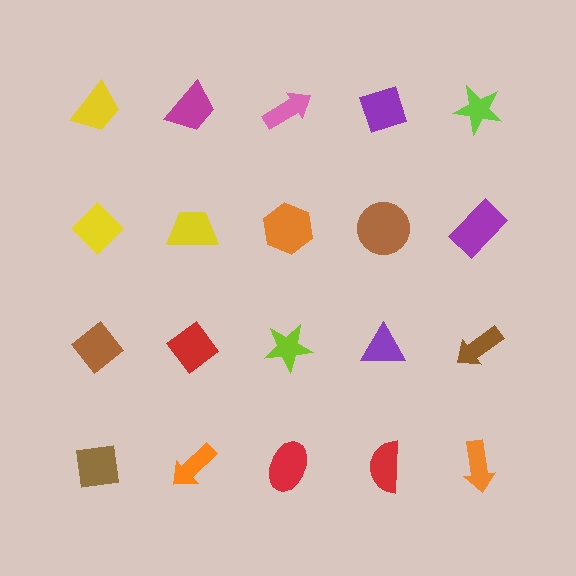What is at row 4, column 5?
An orange arrow.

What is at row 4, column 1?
A brown square.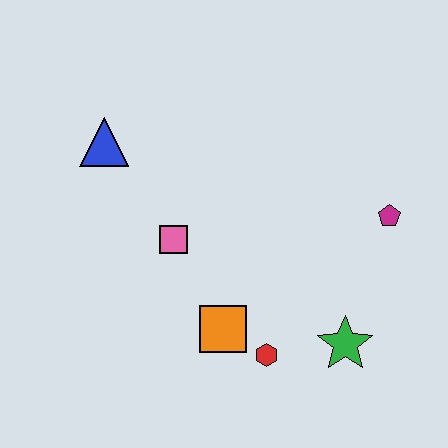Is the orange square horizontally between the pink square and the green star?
Yes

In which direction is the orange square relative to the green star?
The orange square is to the left of the green star.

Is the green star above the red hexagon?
Yes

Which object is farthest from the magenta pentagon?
The blue triangle is farthest from the magenta pentagon.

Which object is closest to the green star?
The red hexagon is closest to the green star.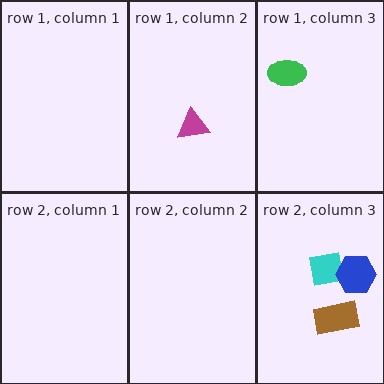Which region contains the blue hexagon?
The row 2, column 3 region.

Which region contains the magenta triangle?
The row 1, column 2 region.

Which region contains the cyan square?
The row 2, column 3 region.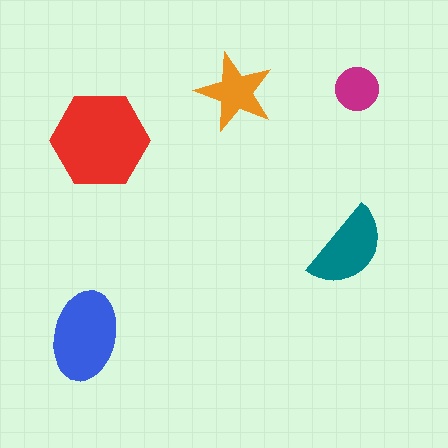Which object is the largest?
The red hexagon.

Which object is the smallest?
The magenta circle.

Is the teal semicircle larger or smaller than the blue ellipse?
Smaller.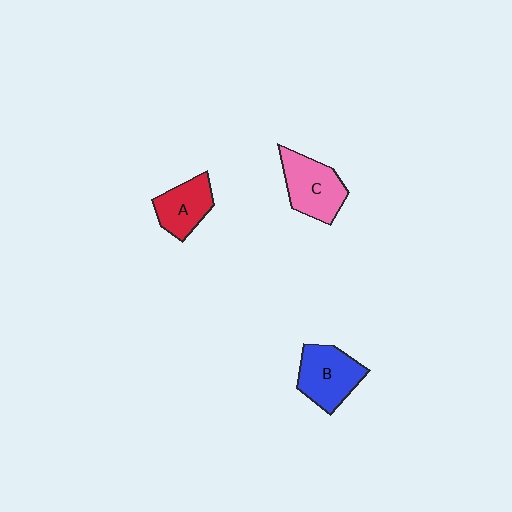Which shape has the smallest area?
Shape A (red).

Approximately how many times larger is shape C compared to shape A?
Approximately 1.3 times.